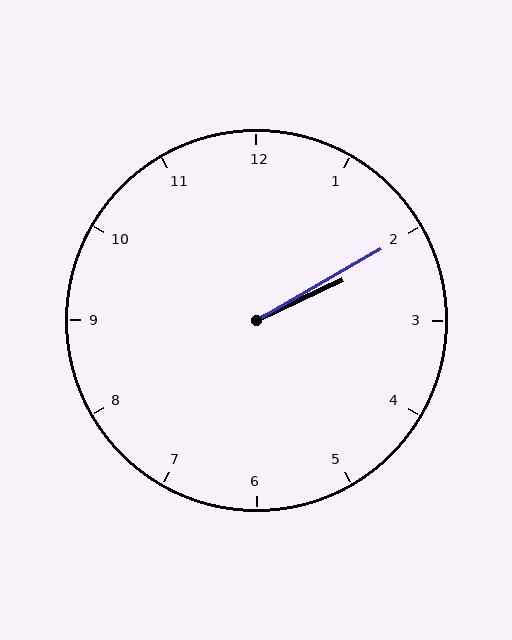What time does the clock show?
2:10.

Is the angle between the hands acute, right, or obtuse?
It is acute.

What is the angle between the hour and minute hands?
Approximately 5 degrees.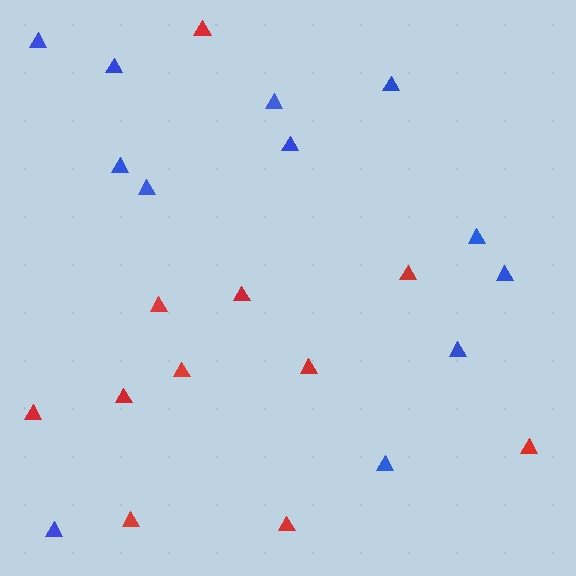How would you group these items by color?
There are 2 groups: one group of red triangles (11) and one group of blue triangles (12).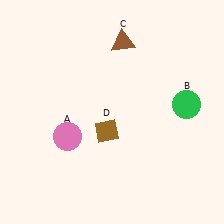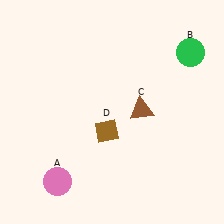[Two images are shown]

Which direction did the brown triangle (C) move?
The brown triangle (C) moved down.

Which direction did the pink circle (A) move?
The pink circle (A) moved down.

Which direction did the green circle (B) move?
The green circle (B) moved up.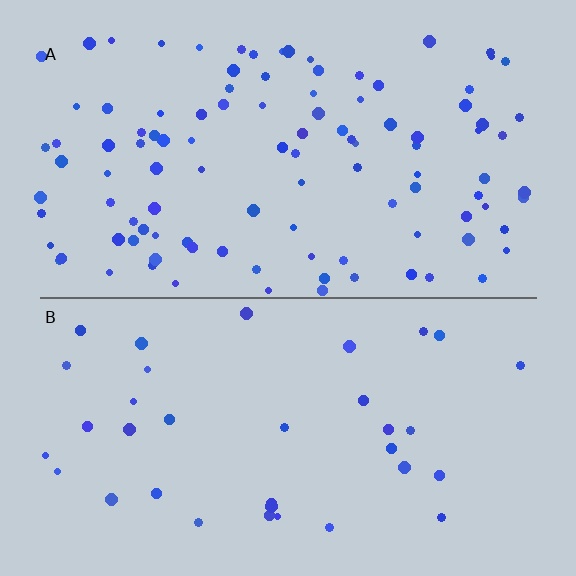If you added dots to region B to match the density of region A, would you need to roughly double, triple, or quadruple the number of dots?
Approximately triple.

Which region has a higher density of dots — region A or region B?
A (the top).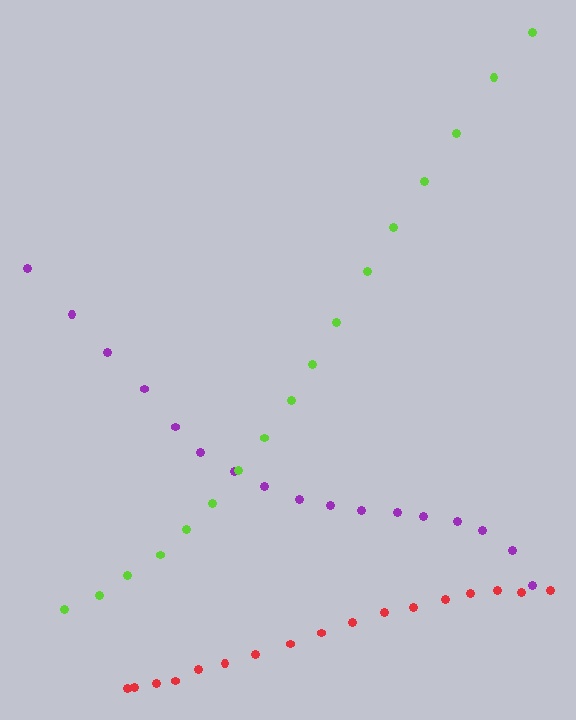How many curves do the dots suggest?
There are 3 distinct paths.